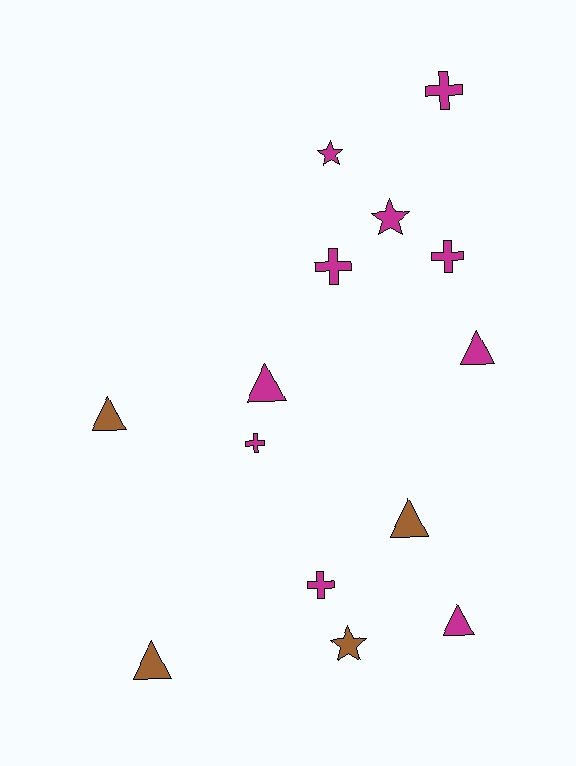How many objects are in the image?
There are 14 objects.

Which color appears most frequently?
Magenta, with 10 objects.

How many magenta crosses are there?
There are 5 magenta crosses.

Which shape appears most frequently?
Triangle, with 6 objects.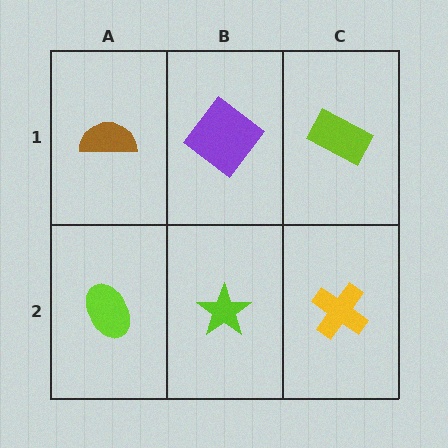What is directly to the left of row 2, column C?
A lime star.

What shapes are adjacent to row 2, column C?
A lime rectangle (row 1, column C), a lime star (row 2, column B).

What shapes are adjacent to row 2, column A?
A brown semicircle (row 1, column A), a lime star (row 2, column B).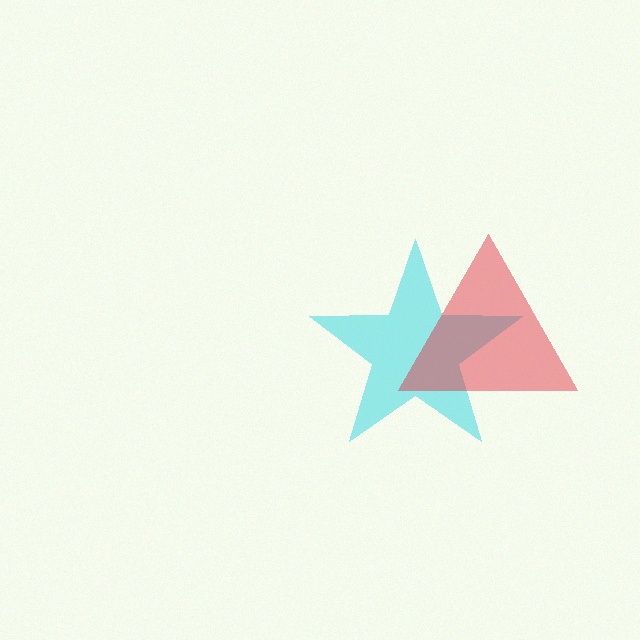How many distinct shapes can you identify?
There are 2 distinct shapes: a cyan star, a red triangle.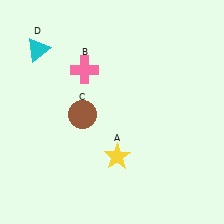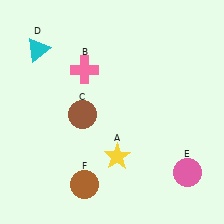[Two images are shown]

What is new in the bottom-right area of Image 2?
A pink circle (E) was added in the bottom-right area of Image 2.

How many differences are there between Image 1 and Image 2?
There are 2 differences between the two images.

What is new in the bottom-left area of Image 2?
A brown circle (F) was added in the bottom-left area of Image 2.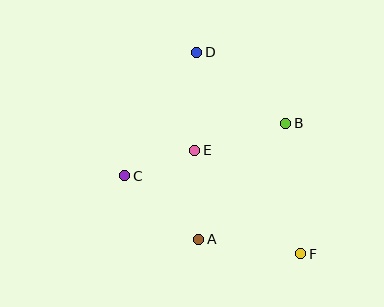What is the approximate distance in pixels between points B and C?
The distance between B and C is approximately 170 pixels.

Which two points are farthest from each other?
Points D and F are farthest from each other.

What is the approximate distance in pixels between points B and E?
The distance between B and E is approximately 95 pixels.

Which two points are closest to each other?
Points C and E are closest to each other.